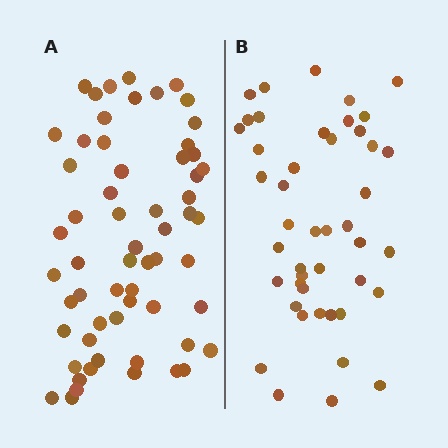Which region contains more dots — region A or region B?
Region A (the left region) has more dots.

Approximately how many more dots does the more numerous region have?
Region A has approximately 15 more dots than region B.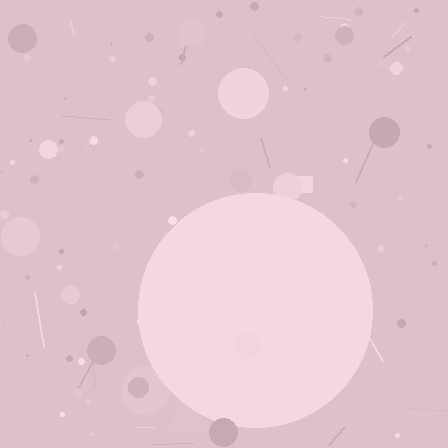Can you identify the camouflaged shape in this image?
The camouflaged shape is a circle.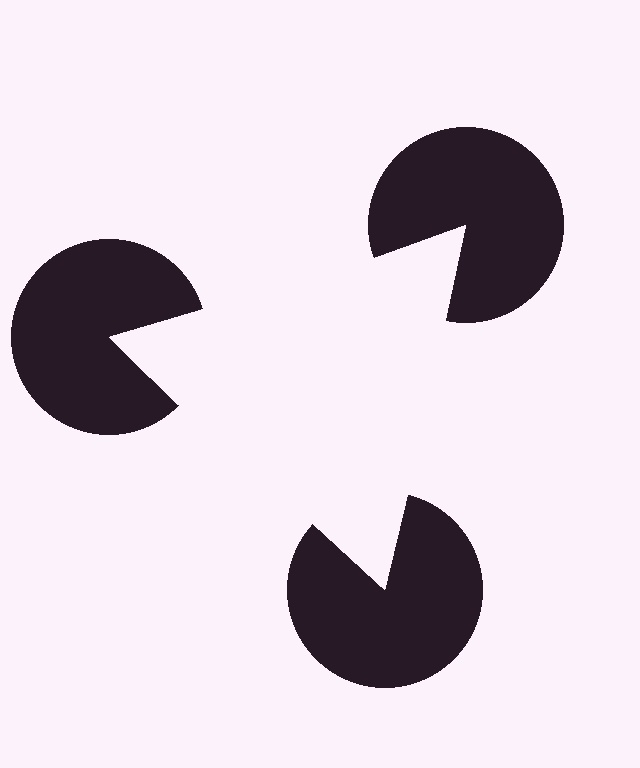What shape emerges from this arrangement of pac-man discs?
An illusory triangle — its edges are inferred from the aligned wedge cuts in the pac-man discs, not physically drawn.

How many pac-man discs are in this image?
There are 3 — one at each vertex of the illusory triangle.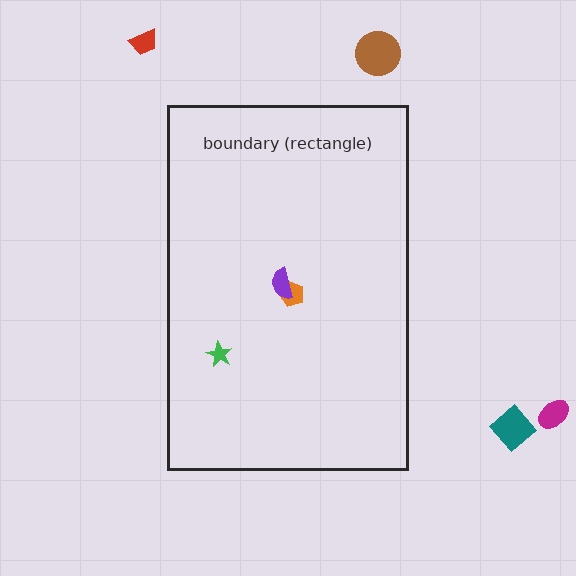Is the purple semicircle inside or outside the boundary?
Inside.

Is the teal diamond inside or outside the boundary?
Outside.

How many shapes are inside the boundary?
3 inside, 4 outside.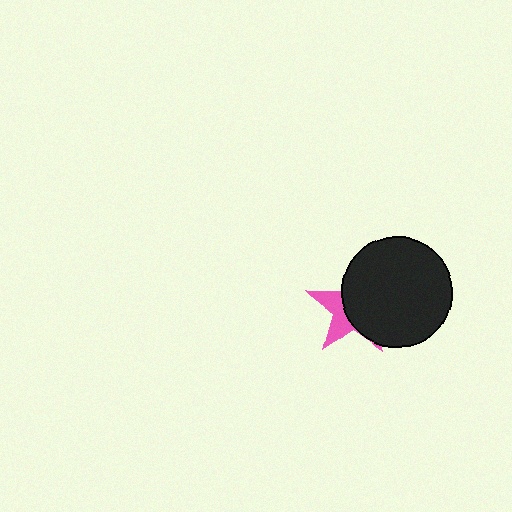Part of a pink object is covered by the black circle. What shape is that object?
It is a star.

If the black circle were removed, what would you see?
You would see the complete pink star.